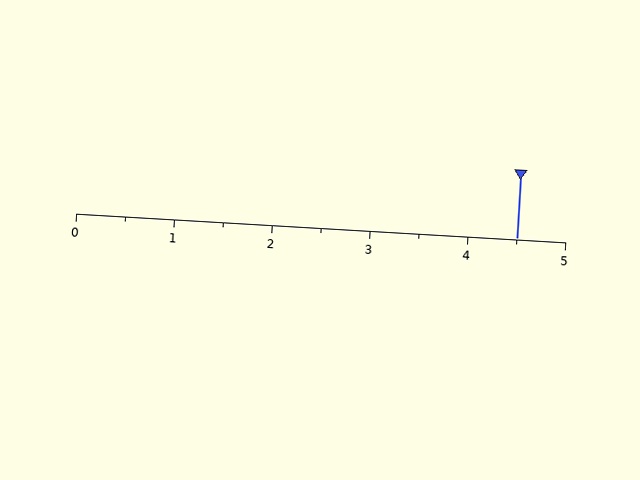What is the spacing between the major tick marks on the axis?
The major ticks are spaced 1 apart.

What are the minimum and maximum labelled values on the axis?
The axis runs from 0 to 5.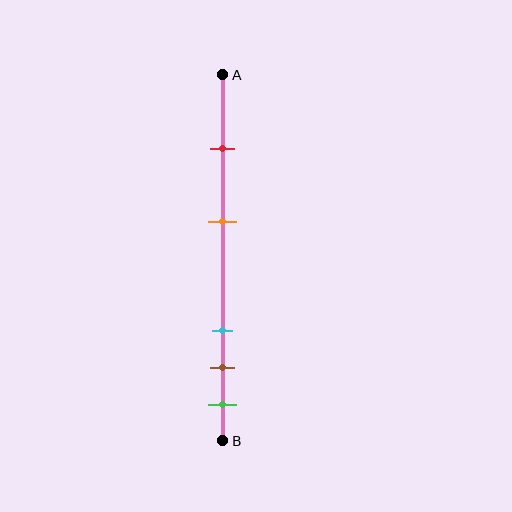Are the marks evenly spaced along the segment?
No, the marks are not evenly spaced.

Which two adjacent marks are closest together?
The brown and green marks are the closest adjacent pair.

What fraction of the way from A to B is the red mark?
The red mark is approximately 20% (0.2) of the way from A to B.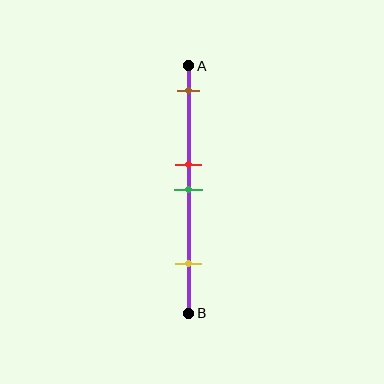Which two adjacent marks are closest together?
The red and green marks are the closest adjacent pair.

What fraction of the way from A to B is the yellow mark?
The yellow mark is approximately 80% (0.8) of the way from A to B.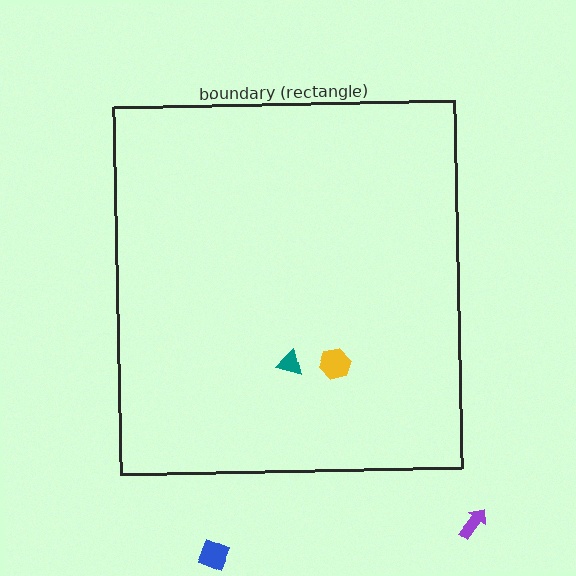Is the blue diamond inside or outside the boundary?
Outside.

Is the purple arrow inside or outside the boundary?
Outside.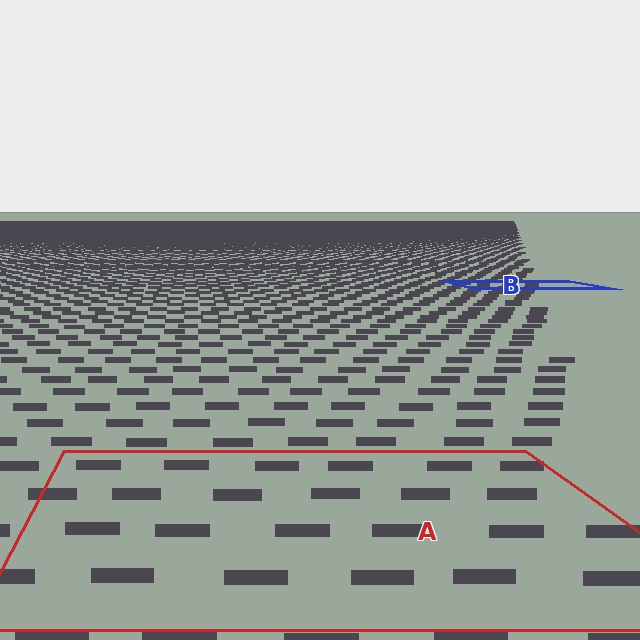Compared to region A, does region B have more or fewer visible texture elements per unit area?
Region B has more texture elements per unit area — they are packed more densely because it is farther away.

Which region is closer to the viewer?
Region A is closer. The texture elements there are larger and more spread out.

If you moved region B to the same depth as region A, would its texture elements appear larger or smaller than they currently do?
They would appear larger. At a closer depth, the same texture elements are projected at a bigger on-screen size.